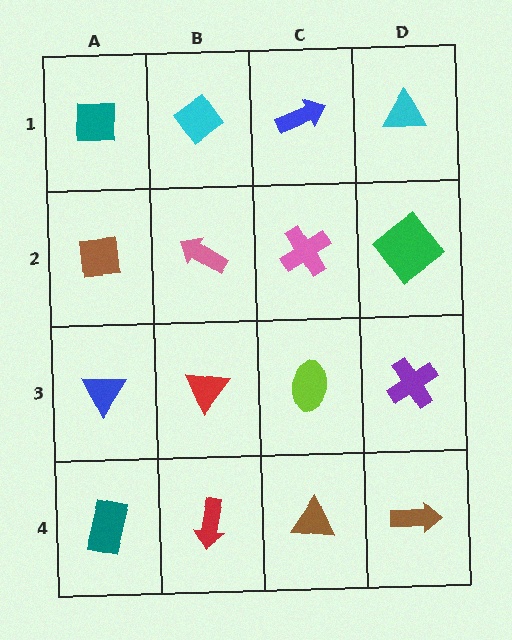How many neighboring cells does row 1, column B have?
3.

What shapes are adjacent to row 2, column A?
A teal square (row 1, column A), a blue triangle (row 3, column A), a pink arrow (row 2, column B).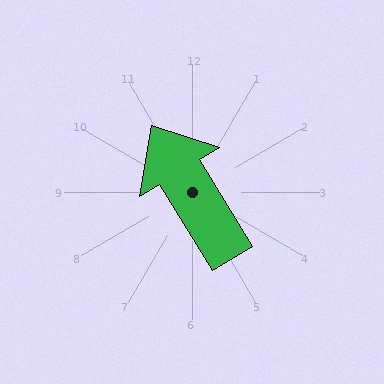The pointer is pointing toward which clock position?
Roughly 11 o'clock.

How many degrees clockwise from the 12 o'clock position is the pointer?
Approximately 328 degrees.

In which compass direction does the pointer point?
Northwest.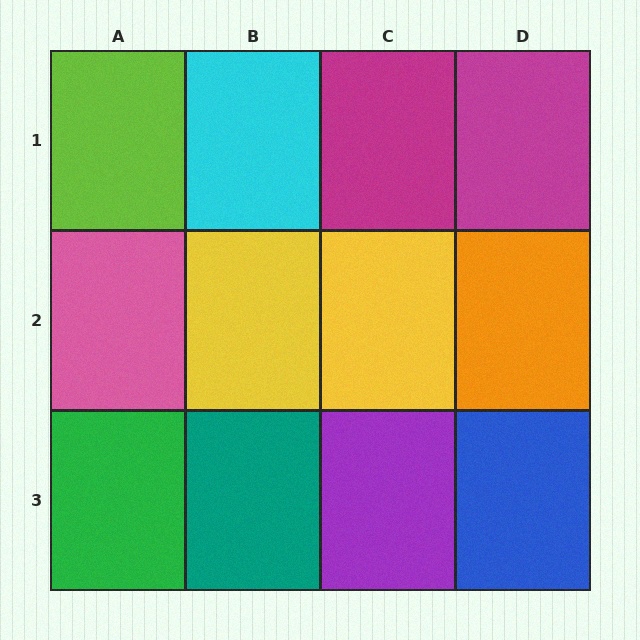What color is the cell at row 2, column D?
Orange.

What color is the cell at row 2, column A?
Pink.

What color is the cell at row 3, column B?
Teal.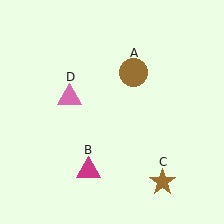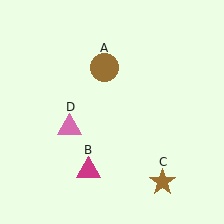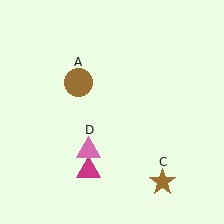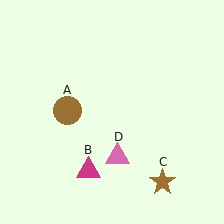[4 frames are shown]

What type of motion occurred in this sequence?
The brown circle (object A), pink triangle (object D) rotated counterclockwise around the center of the scene.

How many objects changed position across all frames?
2 objects changed position: brown circle (object A), pink triangle (object D).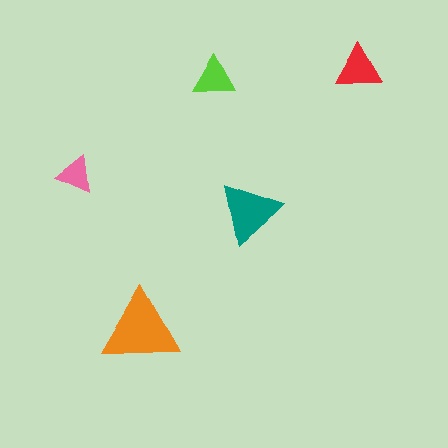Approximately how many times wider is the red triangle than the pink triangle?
About 1.5 times wider.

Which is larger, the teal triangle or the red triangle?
The teal one.